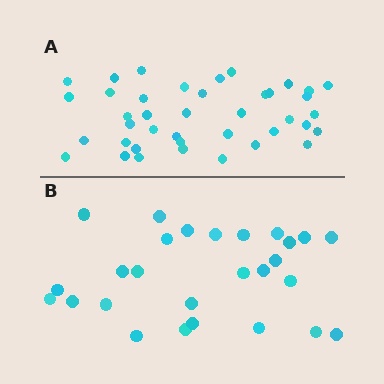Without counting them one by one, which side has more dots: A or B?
Region A (the top region) has more dots.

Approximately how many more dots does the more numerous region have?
Region A has approximately 15 more dots than region B.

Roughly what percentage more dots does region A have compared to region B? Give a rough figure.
About 50% more.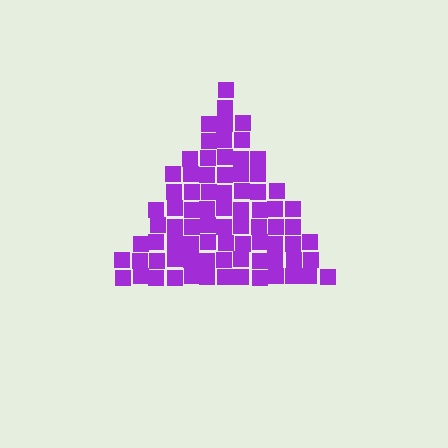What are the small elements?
The small elements are squares.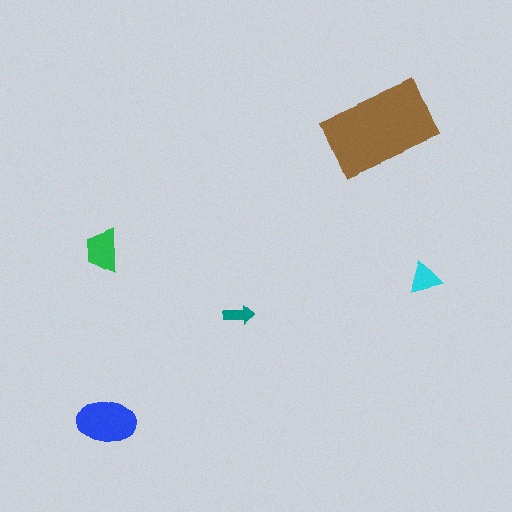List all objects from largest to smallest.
The brown rectangle, the blue ellipse, the green trapezoid, the cyan triangle, the teal arrow.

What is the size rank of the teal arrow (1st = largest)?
5th.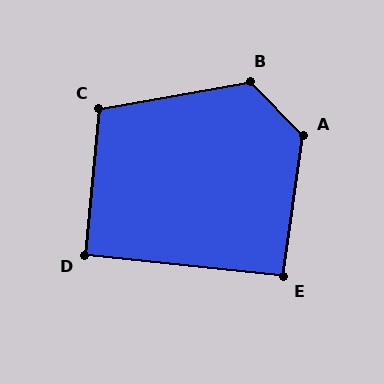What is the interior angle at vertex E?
Approximately 92 degrees (approximately right).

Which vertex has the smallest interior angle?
D, at approximately 91 degrees.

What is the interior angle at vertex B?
Approximately 124 degrees (obtuse).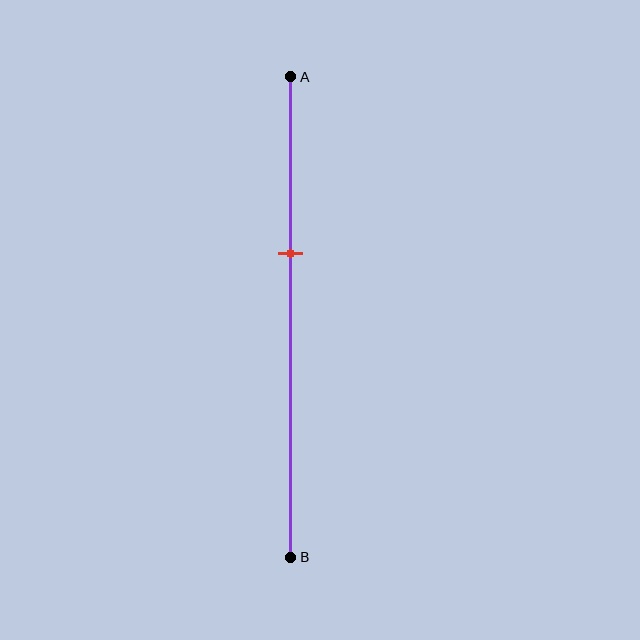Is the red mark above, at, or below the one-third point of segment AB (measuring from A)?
The red mark is below the one-third point of segment AB.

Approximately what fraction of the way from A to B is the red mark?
The red mark is approximately 35% of the way from A to B.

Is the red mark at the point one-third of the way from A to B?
No, the mark is at about 35% from A, not at the 33% one-third point.